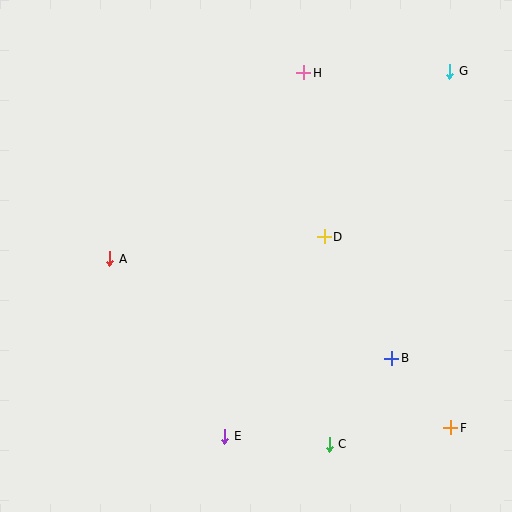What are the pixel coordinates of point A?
Point A is at (109, 259).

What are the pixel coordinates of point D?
Point D is at (324, 237).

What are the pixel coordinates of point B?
Point B is at (392, 358).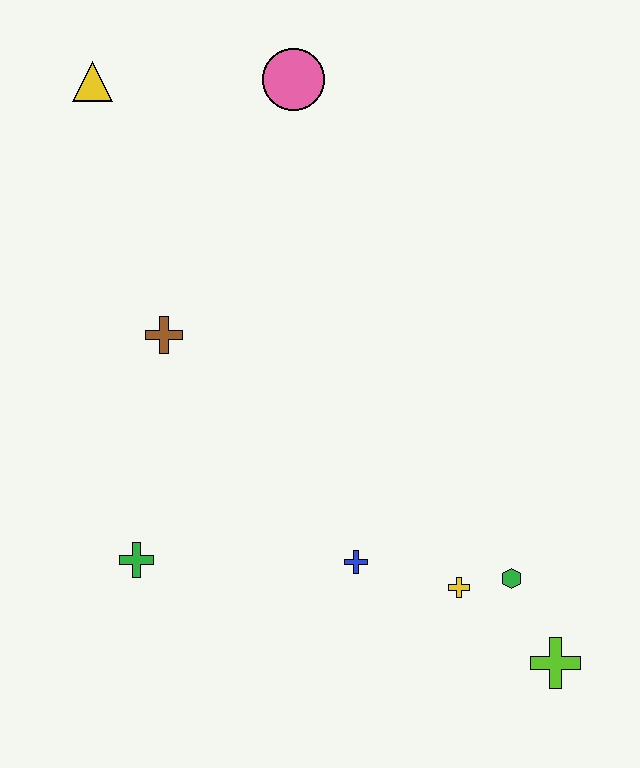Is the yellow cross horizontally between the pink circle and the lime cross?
Yes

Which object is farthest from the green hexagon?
The yellow triangle is farthest from the green hexagon.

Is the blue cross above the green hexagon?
Yes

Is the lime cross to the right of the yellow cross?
Yes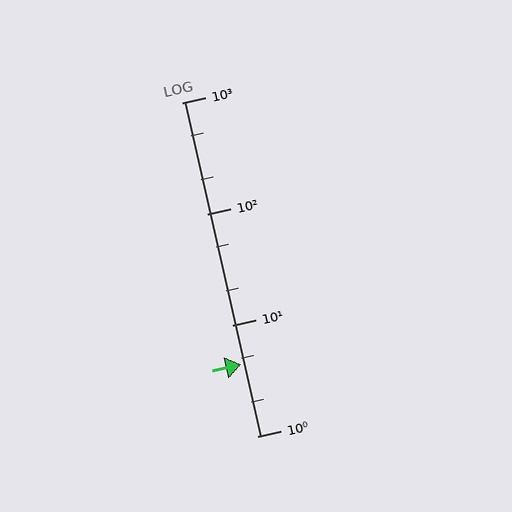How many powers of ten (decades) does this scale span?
The scale spans 3 decades, from 1 to 1000.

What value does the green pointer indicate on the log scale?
The pointer indicates approximately 4.4.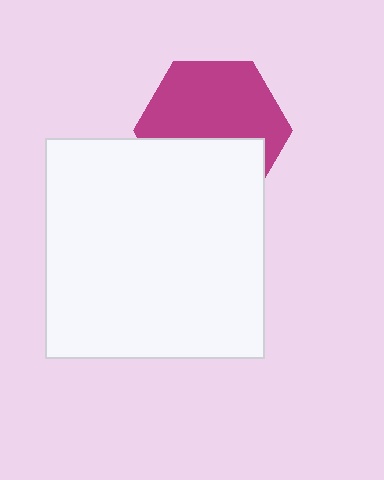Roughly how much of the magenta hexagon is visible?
About half of it is visible (roughly 59%).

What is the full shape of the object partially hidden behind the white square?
The partially hidden object is a magenta hexagon.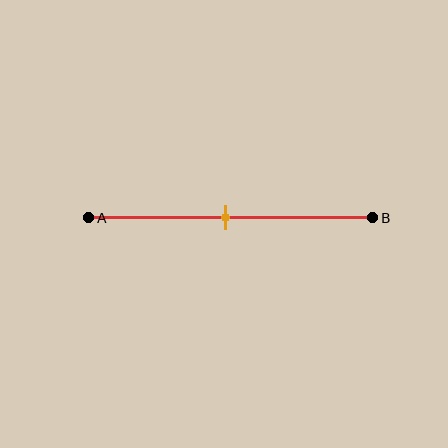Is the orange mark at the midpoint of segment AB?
Yes, the mark is approximately at the midpoint.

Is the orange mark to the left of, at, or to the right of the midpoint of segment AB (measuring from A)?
The orange mark is approximately at the midpoint of segment AB.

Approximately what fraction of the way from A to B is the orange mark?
The orange mark is approximately 50% of the way from A to B.